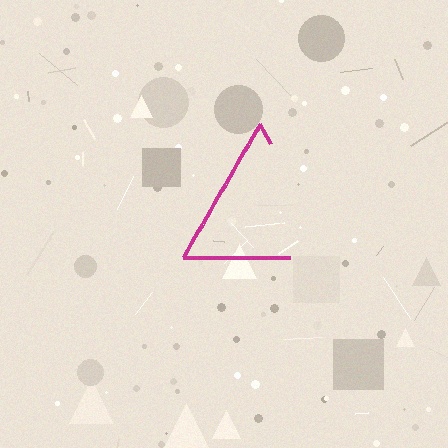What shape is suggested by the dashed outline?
The dashed outline suggests a triangle.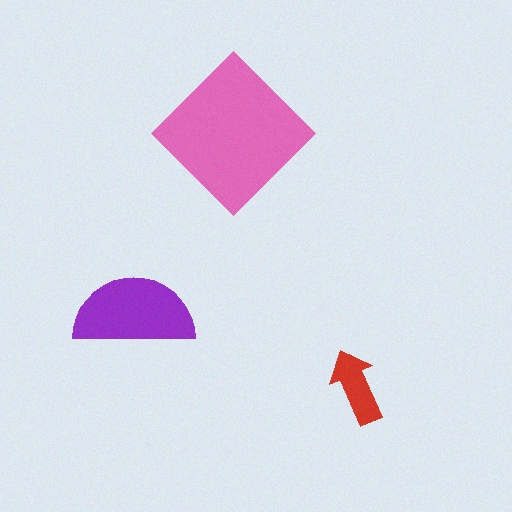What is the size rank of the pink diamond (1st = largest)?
1st.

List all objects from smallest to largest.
The red arrow, the purple semicircle, the pink diamond.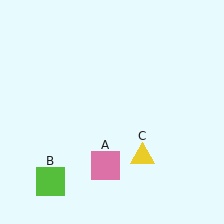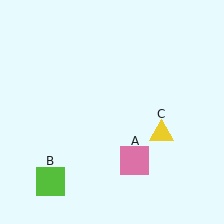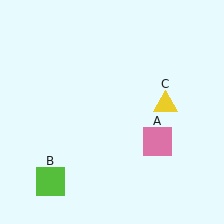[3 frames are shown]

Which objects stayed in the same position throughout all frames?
Lime square (object B) remained stationary.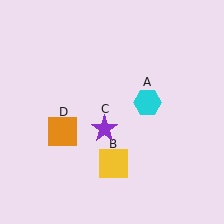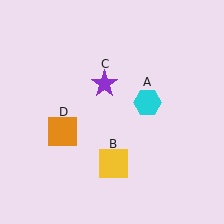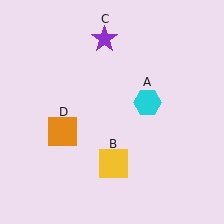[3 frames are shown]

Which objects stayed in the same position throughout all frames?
Cyan hexagon (object A) and yellow square (object B) and orange square (object D) remained stationary.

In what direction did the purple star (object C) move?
The purple star (object C) moved up.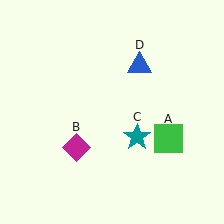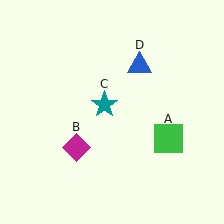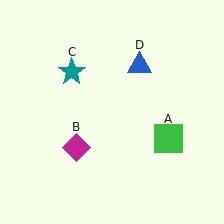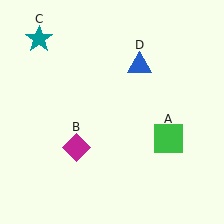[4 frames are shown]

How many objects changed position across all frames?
1 object changed position: teal star (object C).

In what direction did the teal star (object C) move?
The teal star (object C) moved up and to the left.